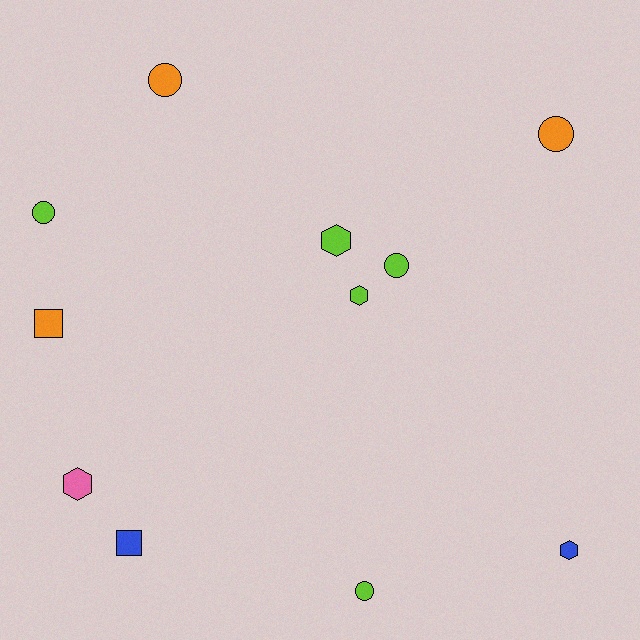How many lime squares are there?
There are no lime squares.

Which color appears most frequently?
Lime, with 5 objects.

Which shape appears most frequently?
Circle, with 5 objects.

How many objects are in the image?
There are 11 objects.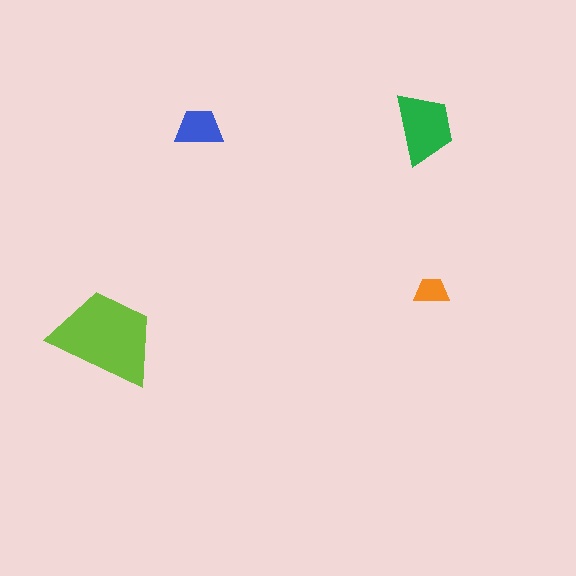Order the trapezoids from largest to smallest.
the lime one, the green one, the blue one, the orange one.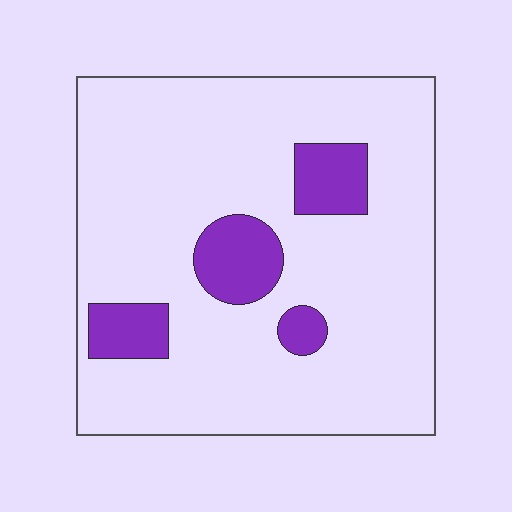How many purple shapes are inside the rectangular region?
4.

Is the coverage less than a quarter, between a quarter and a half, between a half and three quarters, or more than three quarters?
Less than a quarter.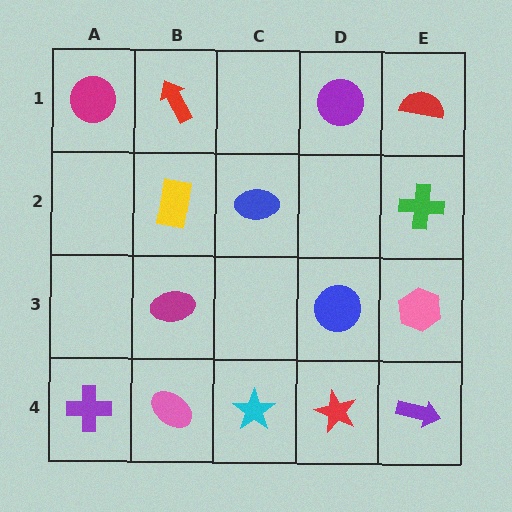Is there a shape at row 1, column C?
No, that cell is empty.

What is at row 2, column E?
A green cross.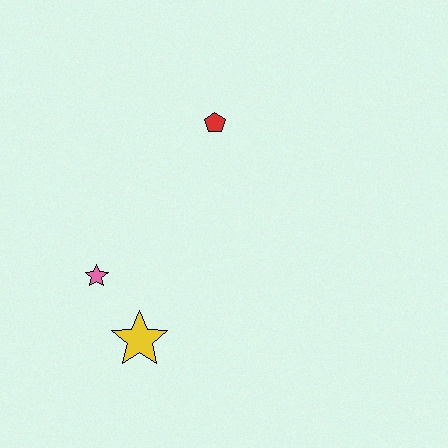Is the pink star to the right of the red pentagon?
No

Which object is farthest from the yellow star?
The red pentagon is farthest from the yellow star.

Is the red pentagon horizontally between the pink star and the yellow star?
No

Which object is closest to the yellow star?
The pink star is closest to the yellow star.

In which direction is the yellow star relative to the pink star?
The yellow star is below the pink star.